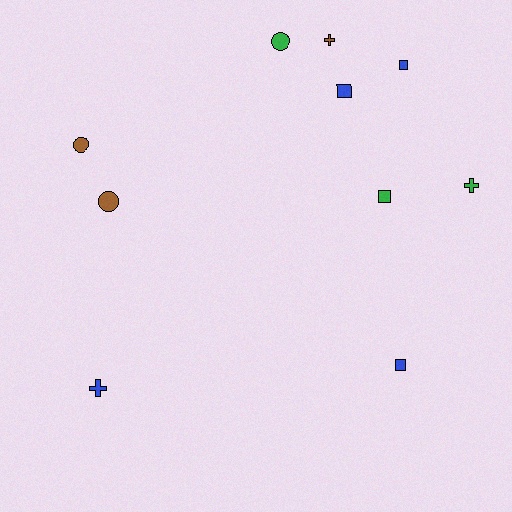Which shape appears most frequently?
Square, with 4 objects.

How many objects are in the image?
There are 10 objects.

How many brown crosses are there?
There is 1 brown cross.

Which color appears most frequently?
Blue, with 4 objects.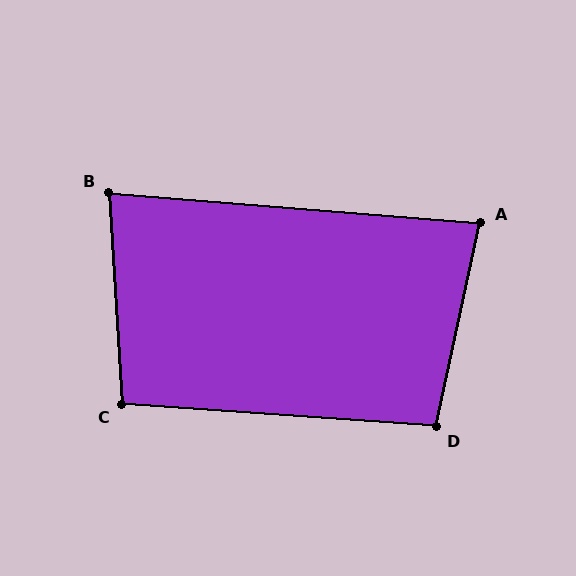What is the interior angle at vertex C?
Approximately 98 degrees (obtuse).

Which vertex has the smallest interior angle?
B, at approximately 82 degrees.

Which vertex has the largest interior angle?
D, at approximately 98 degrees.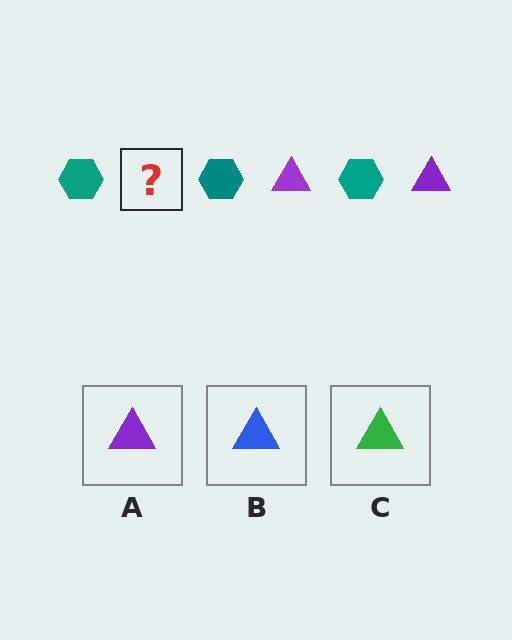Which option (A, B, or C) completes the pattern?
A.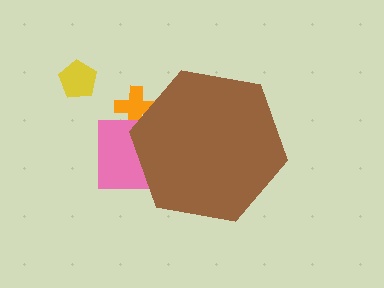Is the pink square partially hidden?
Yes, the pink square is partially hidden behind the brown hexagon.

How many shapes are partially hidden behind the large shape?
2 shapes are partially hidden.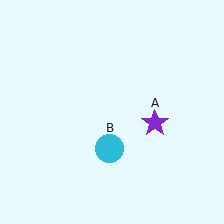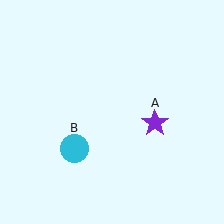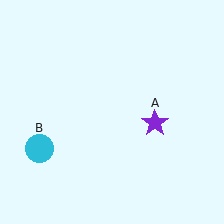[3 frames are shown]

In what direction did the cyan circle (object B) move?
The cyan circle (object B) moved left.